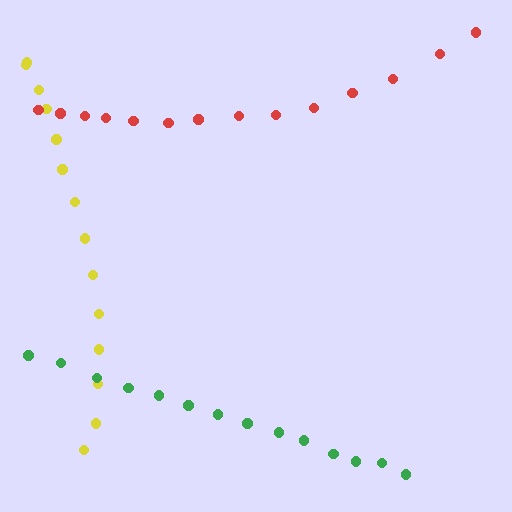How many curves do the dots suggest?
There are 3 distinct paths.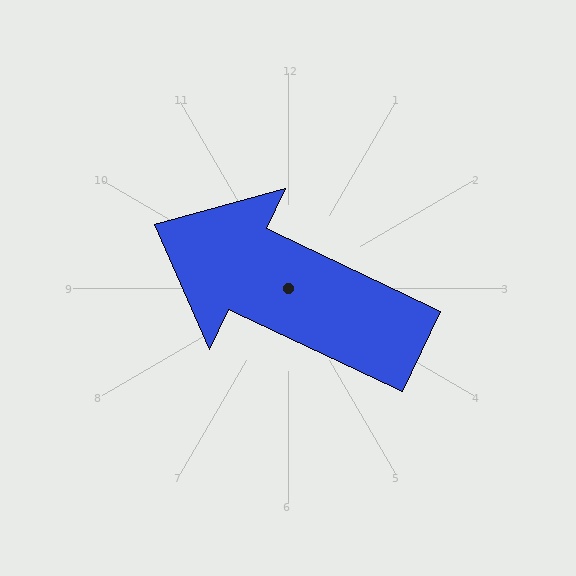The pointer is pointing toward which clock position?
Roughly 10 o'clock.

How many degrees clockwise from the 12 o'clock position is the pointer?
Approximately 295 degrees.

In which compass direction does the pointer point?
Northwest.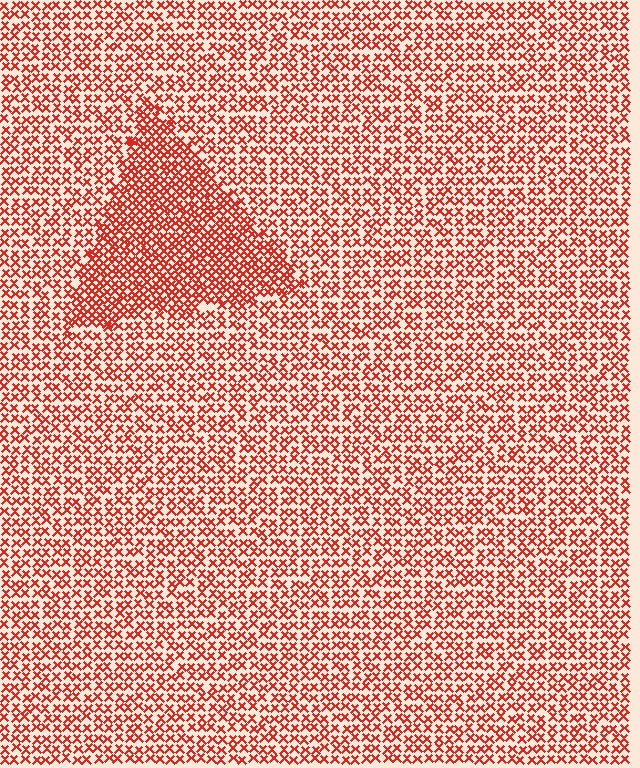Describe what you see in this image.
The image contains small red elements arranged at two different densities. A triangle-shaped region is visible where the elements are more densely packed than the surrounding area.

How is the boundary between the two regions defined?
The boundary is defined by a change in element density (approximately 1.7x ratio). All elements are the same color, size, and shape.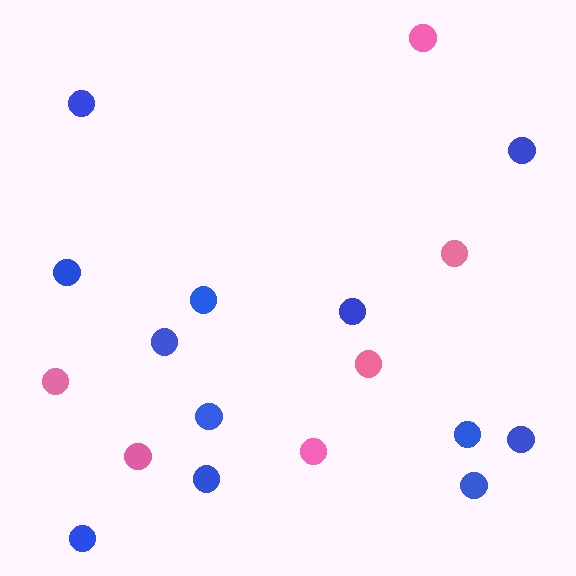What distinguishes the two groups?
There are 2 groups: one group of pink circles (6) and one group of blue circles (12).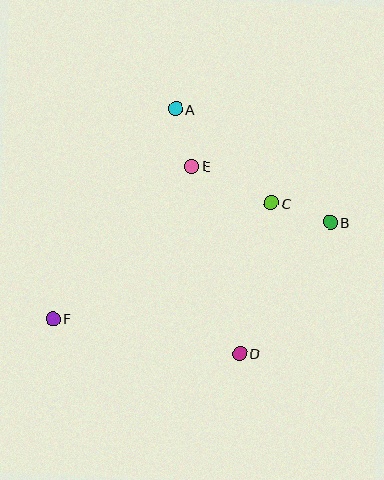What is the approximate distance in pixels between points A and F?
The distance between A and F is approximately 243 pixels.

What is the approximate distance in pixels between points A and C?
The distance between A and C is approximately 134 pixels.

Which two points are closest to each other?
Points A and E are closest to each other.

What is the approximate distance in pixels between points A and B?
The distance between A and B is approximately 192 pixels.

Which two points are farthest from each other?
Points B and F are farthest from each other.